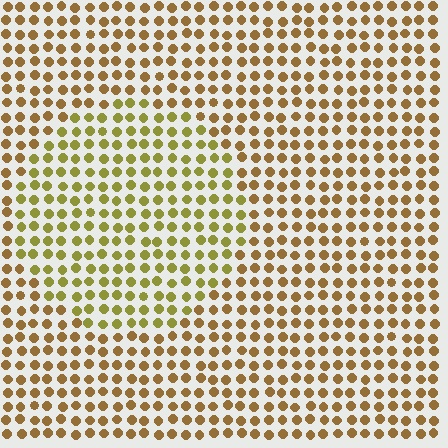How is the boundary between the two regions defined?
The boundary is defined purely by a slight shift in hue (about 28 degrees). Spacing, size, and orientation are identical on both sides.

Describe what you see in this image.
The image is filled with small brown elements in a uniform arrangement. A circle-shaped region is visible where the elements are tinted to a slightly different hue, forming a subtle color boundary.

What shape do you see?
I see a circle.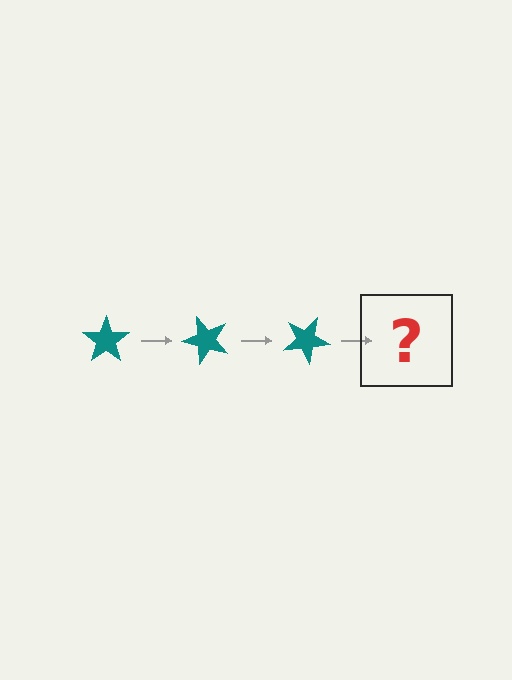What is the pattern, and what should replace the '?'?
The pattern is that the star rotates 50 degrees each step. The '?' should be a teal star rotated 150 degrees.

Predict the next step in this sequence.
The next step is a teal star rotated 150 degrees.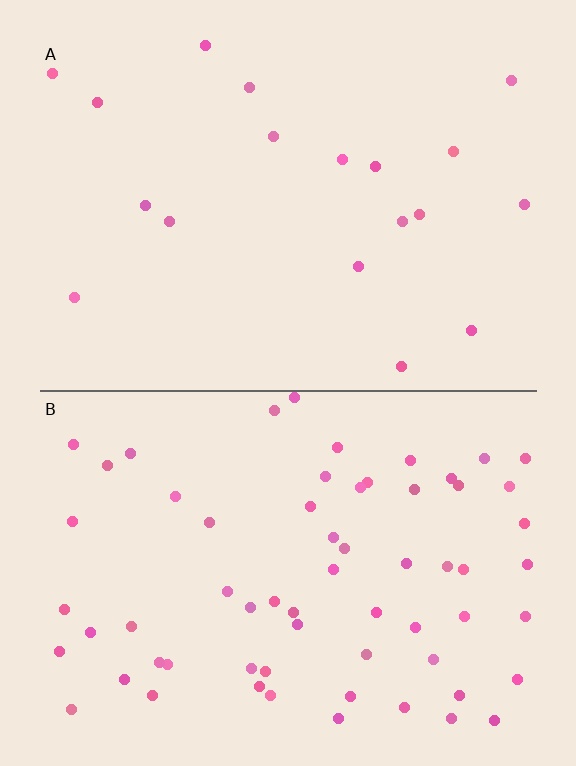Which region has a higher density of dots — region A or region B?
B (the bottom).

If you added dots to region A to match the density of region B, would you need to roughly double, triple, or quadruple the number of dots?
Approximately triple.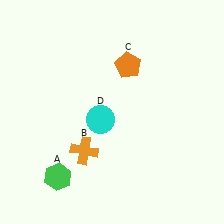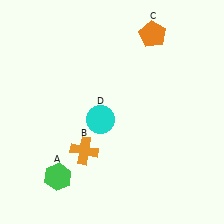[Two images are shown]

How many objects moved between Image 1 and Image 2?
1 object moved between the two images.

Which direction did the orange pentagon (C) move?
The orange pentagon (C) moved up.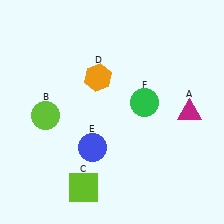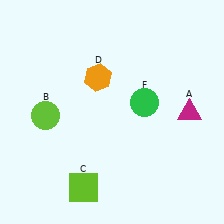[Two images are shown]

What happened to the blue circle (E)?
The blue circle (E) was removed in Image 2. It was in the bottom-left area of Image 1.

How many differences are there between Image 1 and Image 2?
There is 1 difference between the two images.